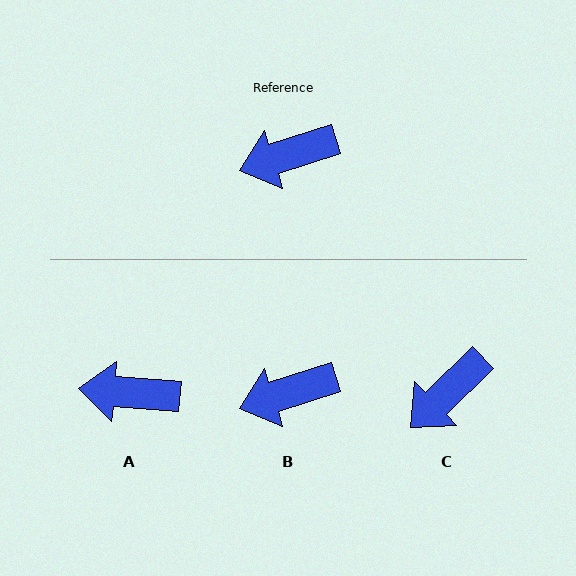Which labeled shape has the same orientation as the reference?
B.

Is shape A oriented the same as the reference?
No, it is off by about 22 degrees.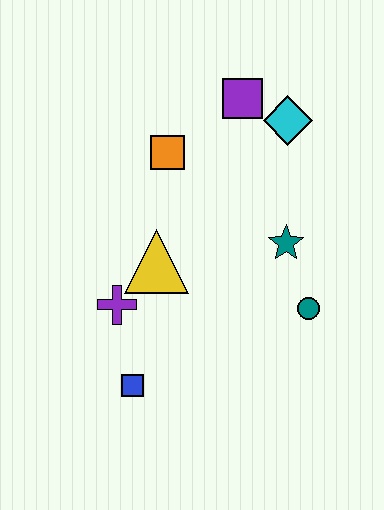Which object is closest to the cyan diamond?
The purple square is closest to the cyan diamond.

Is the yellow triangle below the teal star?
Yes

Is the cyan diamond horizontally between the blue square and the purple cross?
No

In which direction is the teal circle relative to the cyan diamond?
The teal circle is below the cyan diamond.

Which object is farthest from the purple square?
The blue square is farthest from the purple square.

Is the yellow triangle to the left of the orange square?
Yes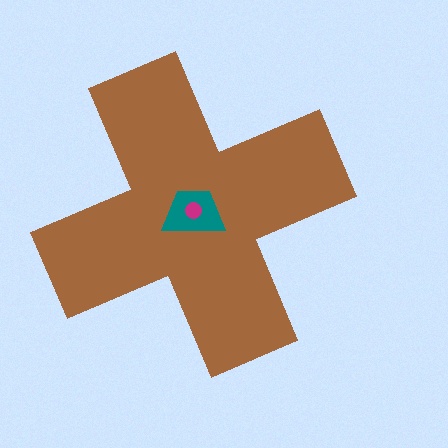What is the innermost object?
The magenta circle.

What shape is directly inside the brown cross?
The teal trapezoid.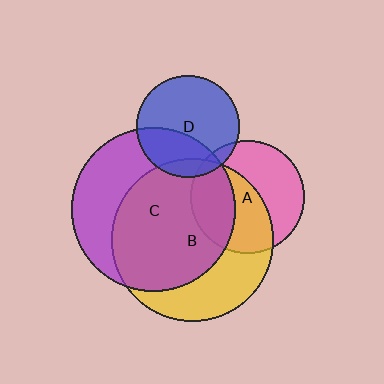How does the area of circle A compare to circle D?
Approximately 1.2 times.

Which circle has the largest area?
Circle C (purple).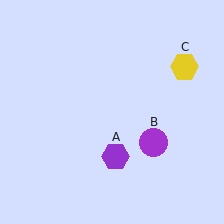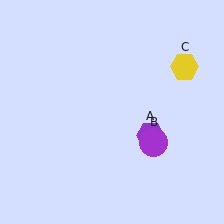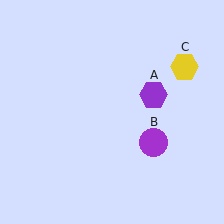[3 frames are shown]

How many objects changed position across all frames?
1 object changed position: purple hexagon (object A).